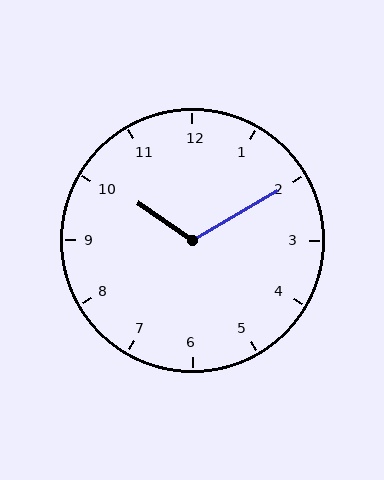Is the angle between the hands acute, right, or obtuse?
It is obtuse.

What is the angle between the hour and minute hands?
Approximately 115 degrees.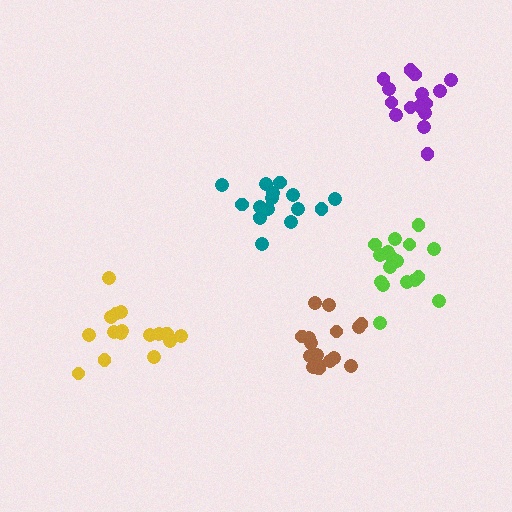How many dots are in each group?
Group 1: 16 dots, Group 2: 16 dots, Group 3: 17 dots, Group 4: 16 dots, Group 5: 15 dots (80 total).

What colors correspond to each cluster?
The clusters are colored: yellow, brown, lime, teal, purple.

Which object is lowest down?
The brown cluster is bottommost.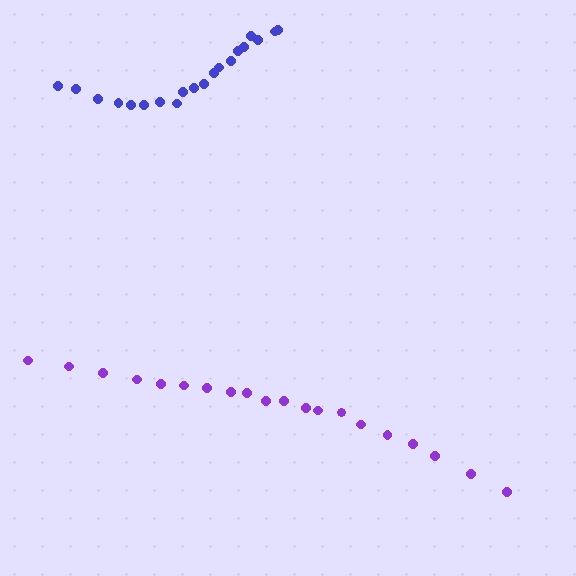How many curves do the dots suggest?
There are 2 distinct paths.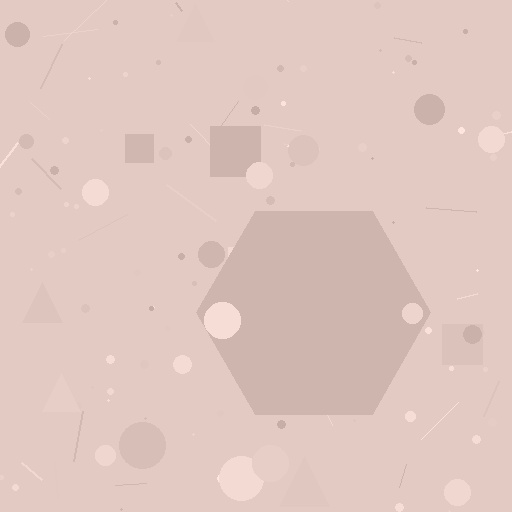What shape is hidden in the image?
A hexagon is hidden in the image.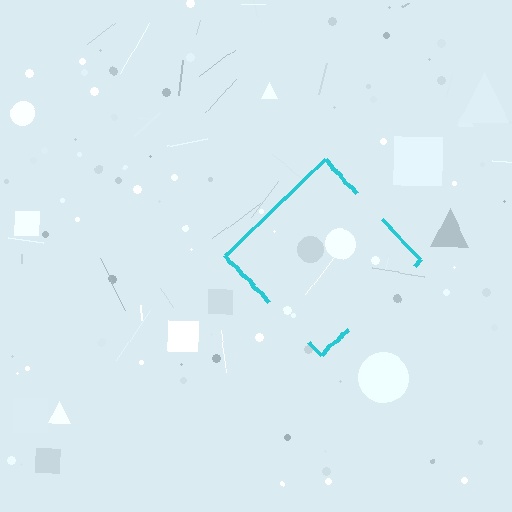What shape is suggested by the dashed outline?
The dashed outline suggests a diamond.